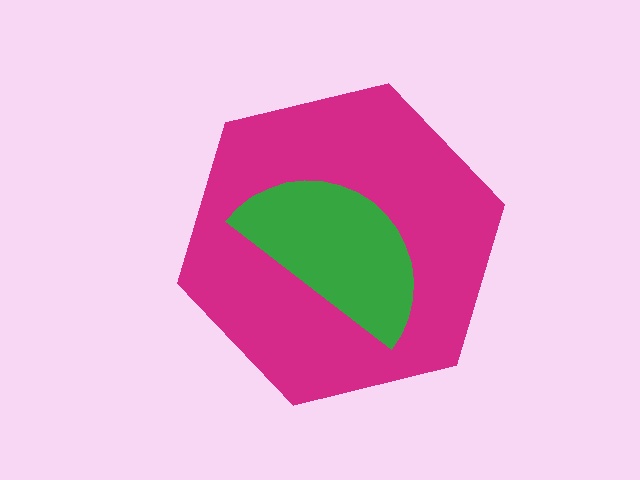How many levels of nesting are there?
2.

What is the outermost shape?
The magenta hexagon.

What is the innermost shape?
The green semicircle.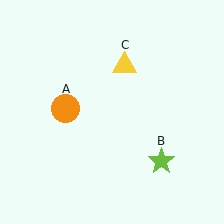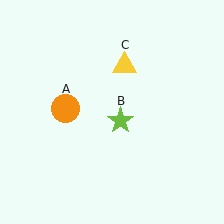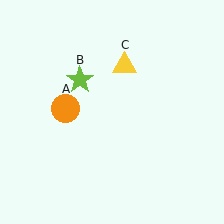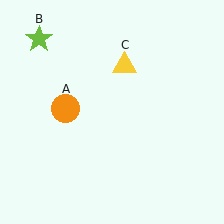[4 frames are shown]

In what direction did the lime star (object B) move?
The lime star (object B) moved up and to the left.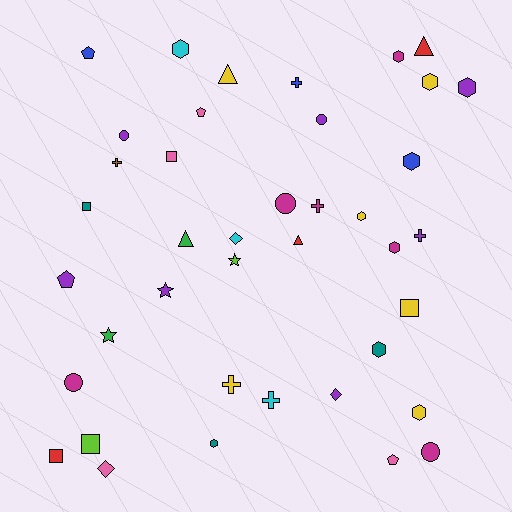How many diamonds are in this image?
There are 3 diamonds.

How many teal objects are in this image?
There are 3 teal objects.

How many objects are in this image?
There are 40 objects.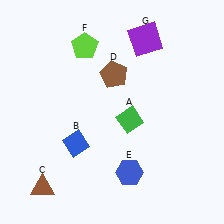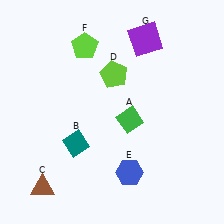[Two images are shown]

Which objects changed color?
B changed from blue to teal. D changed from brown to lime.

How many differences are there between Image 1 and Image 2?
There are 2 differences between the two images.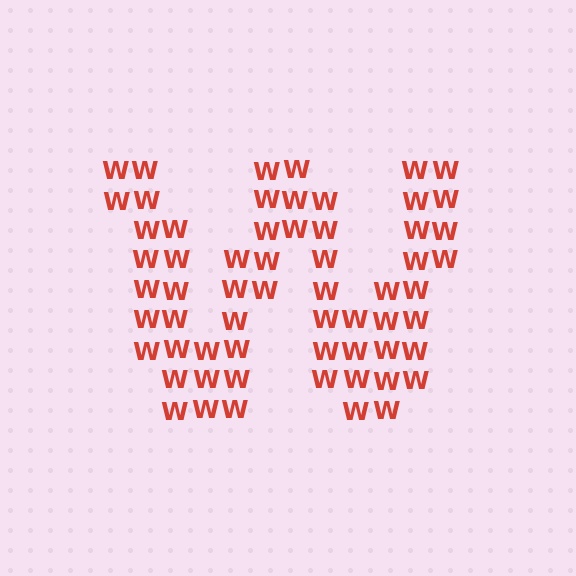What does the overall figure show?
The overall figure shows the letter W.